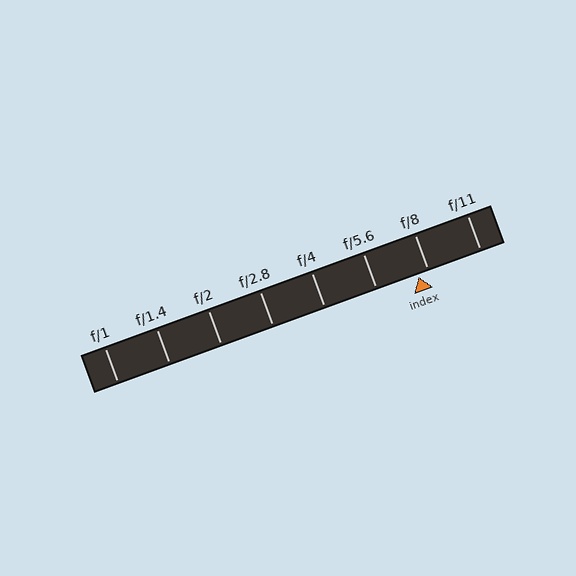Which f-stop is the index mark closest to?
The index mark is closest to f/8.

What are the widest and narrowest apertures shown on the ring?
The widest aperture shown is f/1 and the narrowest is f/11.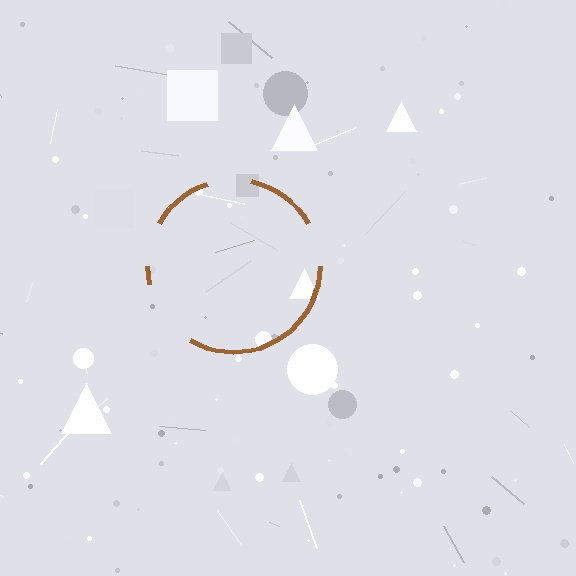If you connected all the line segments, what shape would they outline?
They would outline a circle.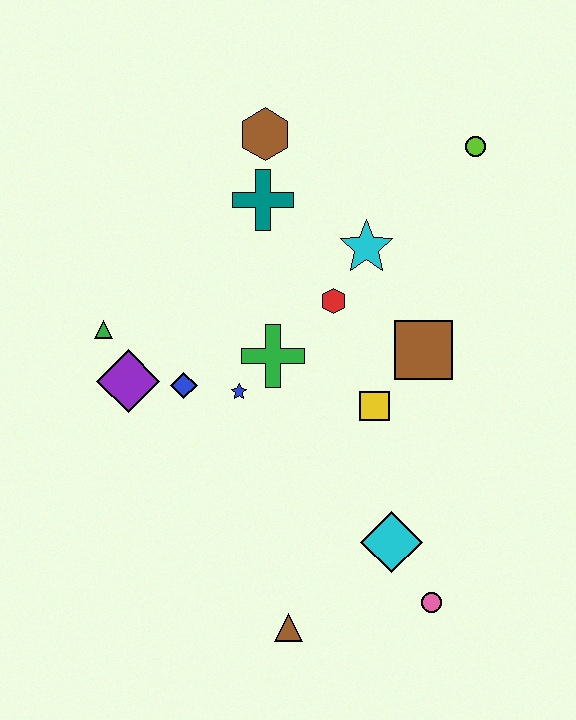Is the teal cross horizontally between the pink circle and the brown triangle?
No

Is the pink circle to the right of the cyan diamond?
Yes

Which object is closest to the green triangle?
The purple diamond is closest to the green triangle.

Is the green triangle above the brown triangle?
Yes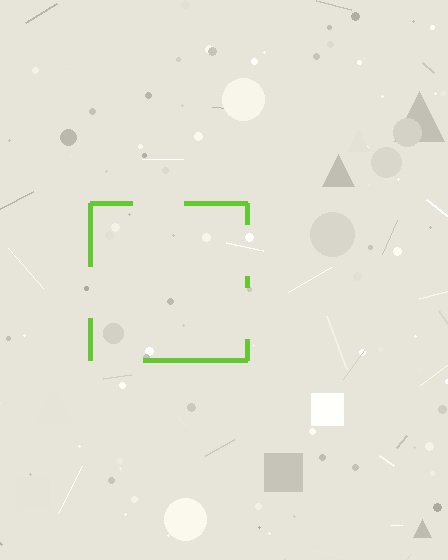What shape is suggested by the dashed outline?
The dashed outline suggests a square.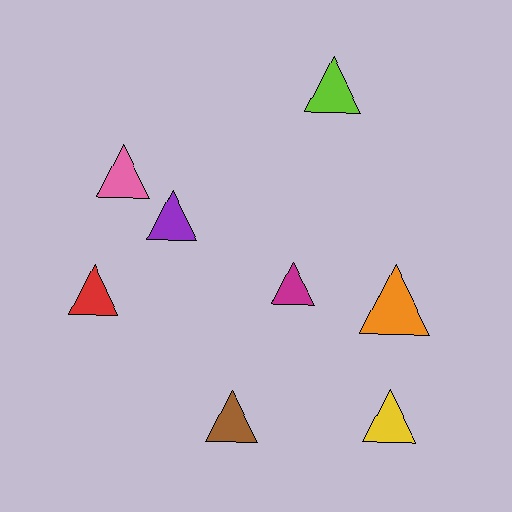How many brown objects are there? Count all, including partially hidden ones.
There is 1 brown object.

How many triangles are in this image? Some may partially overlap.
There are 8 triangles.